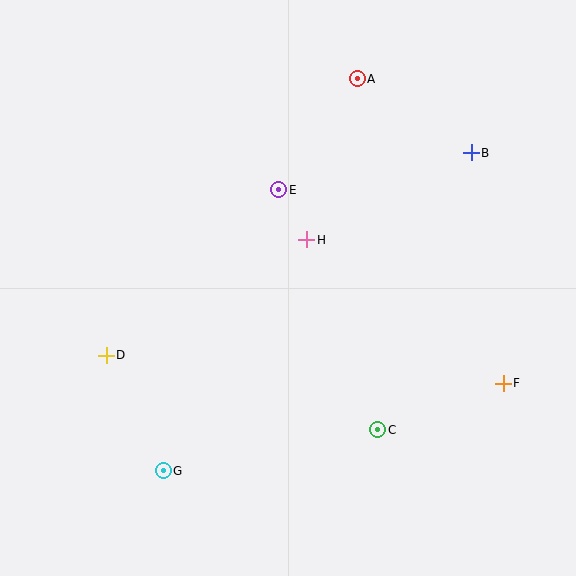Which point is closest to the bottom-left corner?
Point G is closest to the bottom-left corner.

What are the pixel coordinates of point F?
Point F is at (503, 383).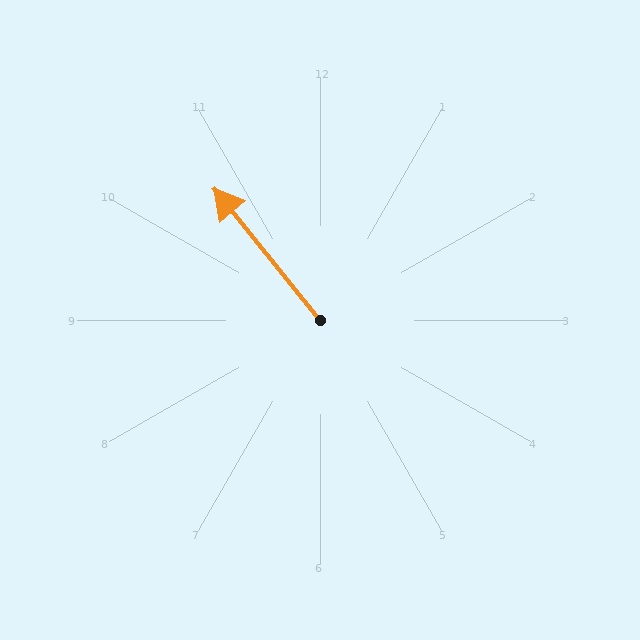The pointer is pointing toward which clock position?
Roughly 11 o'clock.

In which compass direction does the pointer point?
Northwest.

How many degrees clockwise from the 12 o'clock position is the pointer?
Approximately 321 degrees.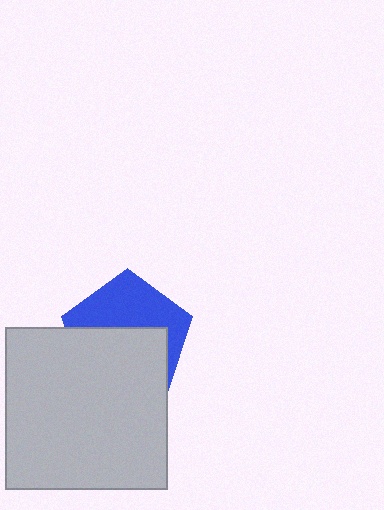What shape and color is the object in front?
The object in front is a light gray square.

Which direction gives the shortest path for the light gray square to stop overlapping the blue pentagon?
Moving down gives the shortest separation.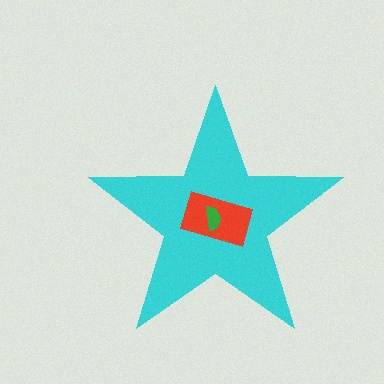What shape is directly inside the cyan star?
The red rectangle.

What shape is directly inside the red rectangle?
The green semicircle.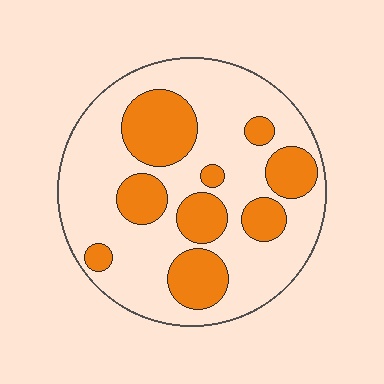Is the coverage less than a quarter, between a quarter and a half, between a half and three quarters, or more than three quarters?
Between a quarter and a half.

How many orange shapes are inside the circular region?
9.